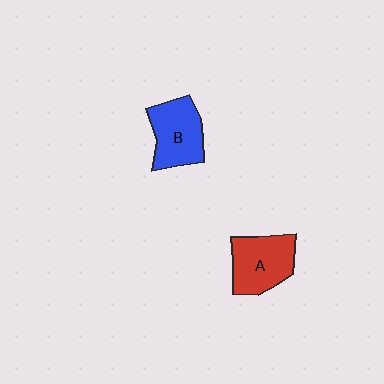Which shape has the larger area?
Shape A (red).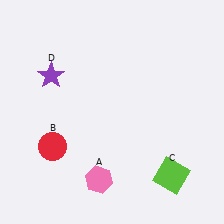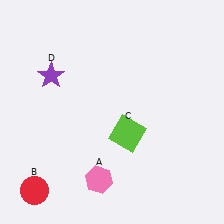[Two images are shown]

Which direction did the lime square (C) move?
The lime square (C) moved left.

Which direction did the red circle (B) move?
The red circle (B) moved down.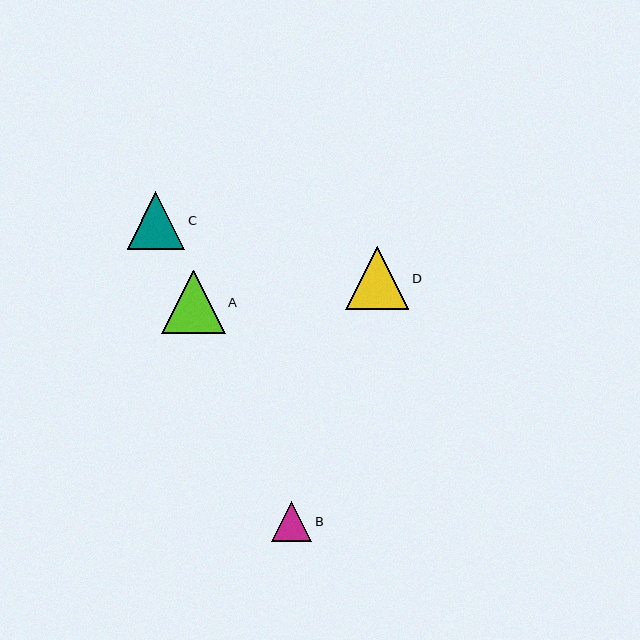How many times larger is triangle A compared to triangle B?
Triangle A is approximately 1.6 times the size of triangle B.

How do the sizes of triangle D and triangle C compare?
Triangle D and triangle C are approximately the same size.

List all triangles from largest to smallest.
From largest to smallest: A, D, C, B.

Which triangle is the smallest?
Triangle B is the smallest with a size of approximately 40 pixels.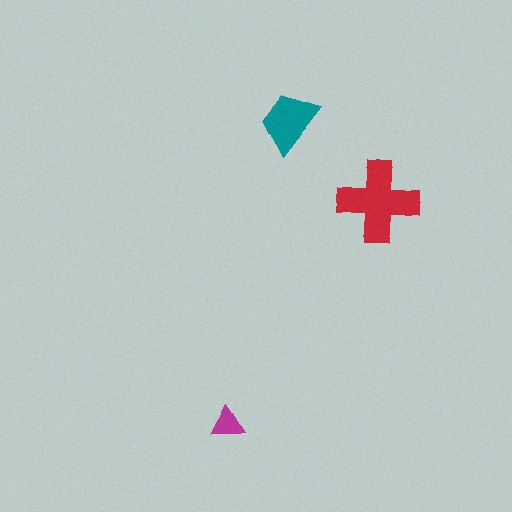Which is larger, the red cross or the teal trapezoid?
The red cross.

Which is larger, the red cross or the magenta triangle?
The red cross.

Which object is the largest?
The red cross.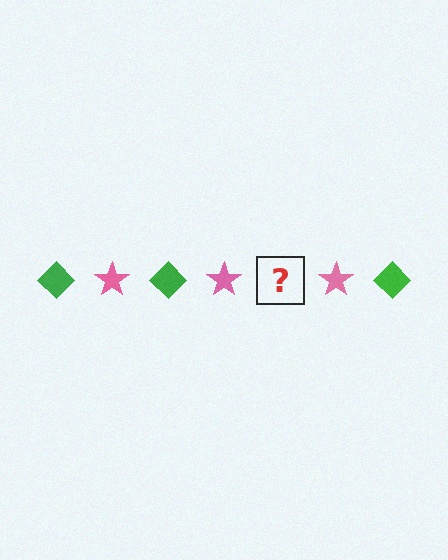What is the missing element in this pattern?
The missing element is a green diamond.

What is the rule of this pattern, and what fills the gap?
The rule is that the pattern alternates between green diamond and pink star. The gap should be filled with a green diamond.